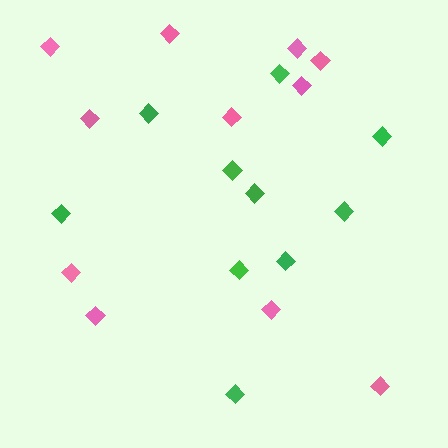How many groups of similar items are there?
There are 2 groups: one group of green diamonds (10) and one group of pink diamonds (11).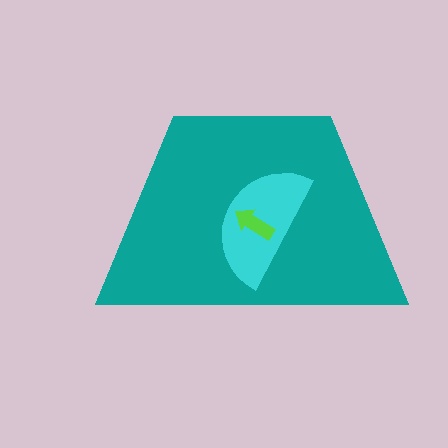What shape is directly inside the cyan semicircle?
The lime arrow.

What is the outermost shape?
The teal trapezoid.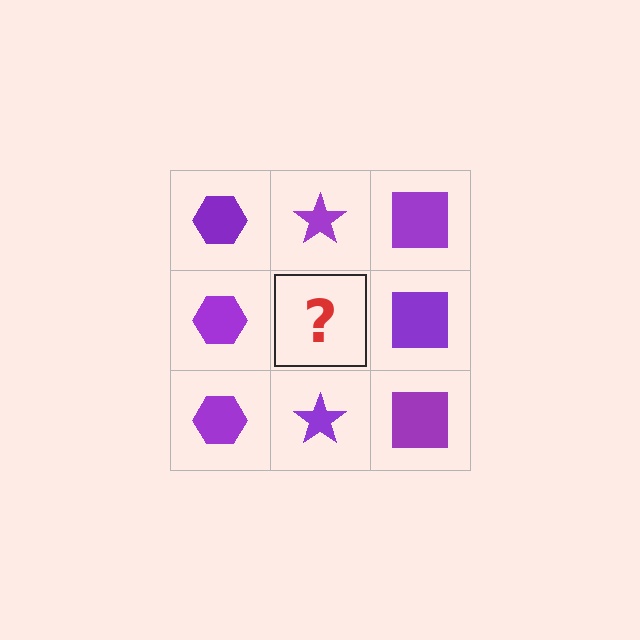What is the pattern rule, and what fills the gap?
The rule is that each column has a consistent shape. The gap should be filled with a purple star.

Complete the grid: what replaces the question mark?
The question mark should be replaced with a purple star.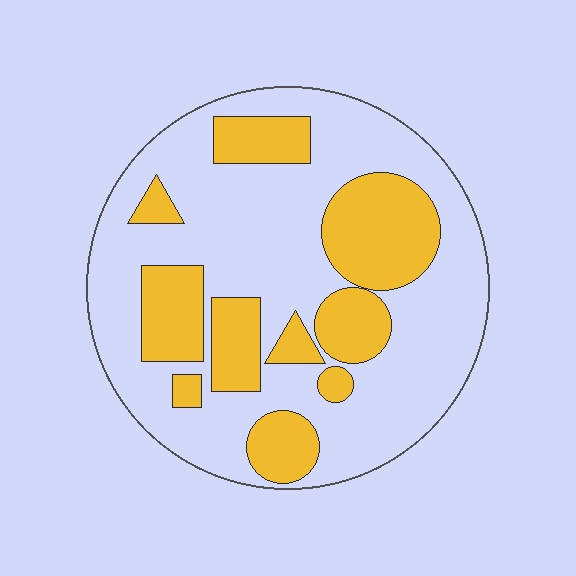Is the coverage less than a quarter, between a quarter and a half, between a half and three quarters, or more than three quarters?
Between a quarter and a half.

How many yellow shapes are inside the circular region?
10.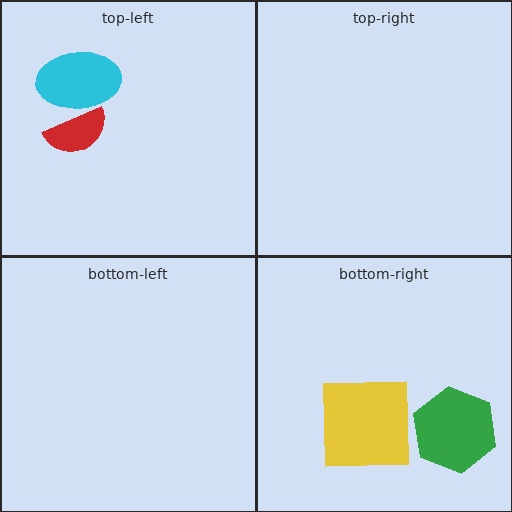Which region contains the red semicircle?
The top-left region.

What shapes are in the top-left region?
The red semicircle, the cyan ellipse.